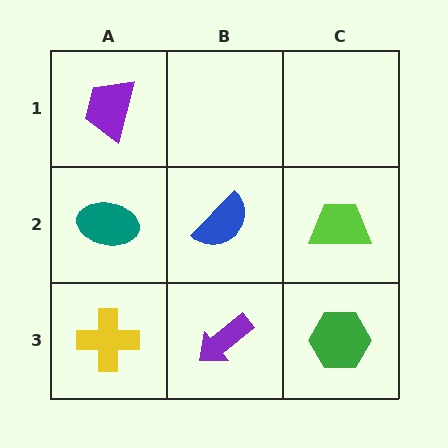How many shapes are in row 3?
3 shapes.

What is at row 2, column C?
A lime trapezoid.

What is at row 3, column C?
A green hexagon.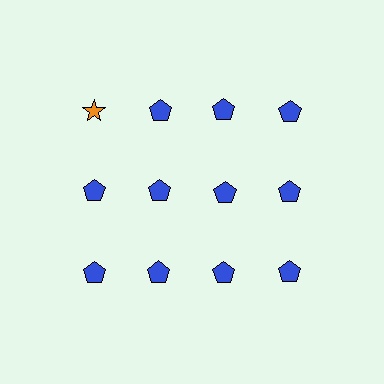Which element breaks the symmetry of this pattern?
The orange star in the top row, leftmost column breaks the symmetry. All other shapes are blue pentagons.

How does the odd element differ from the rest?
It differs in both color (orange instead of blue) and shape (star instead of pentagon).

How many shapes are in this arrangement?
There are 12 shapes arranged in a grid pattern.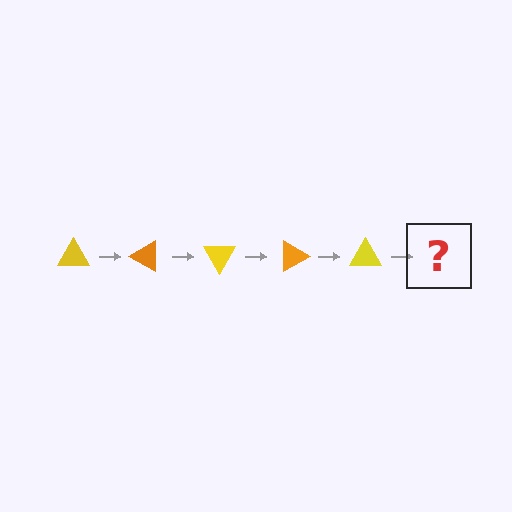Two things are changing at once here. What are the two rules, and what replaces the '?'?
The two rules are that it rotates 30 degrees each step and the color cycles through yellow and orange. The '?' should be an orange triangle, rotated 150 degrees from the start.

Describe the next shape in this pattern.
It should be an orange triangle, rotated 150 degrees from the start.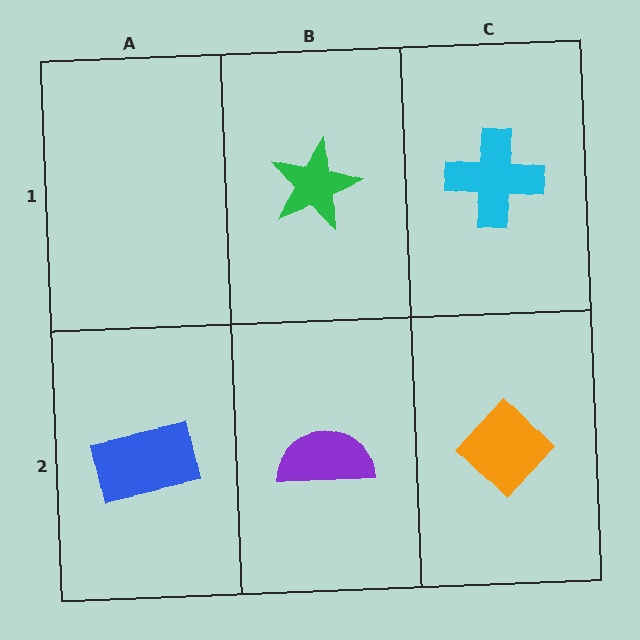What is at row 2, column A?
A blue rectangle.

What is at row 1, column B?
A green star.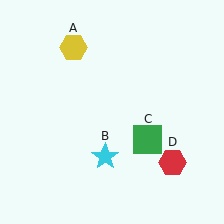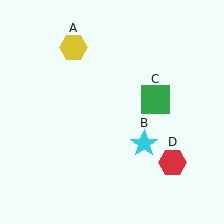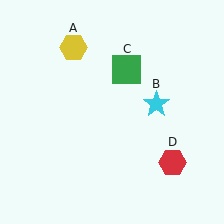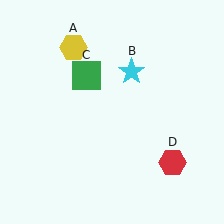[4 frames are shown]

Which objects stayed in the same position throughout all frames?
Yellow hexagon (object A) and red hexagon (object D) remained stationary.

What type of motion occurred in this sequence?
The cyan star (object B), green square (object C) rotated counterclockwise around the center of the scene.